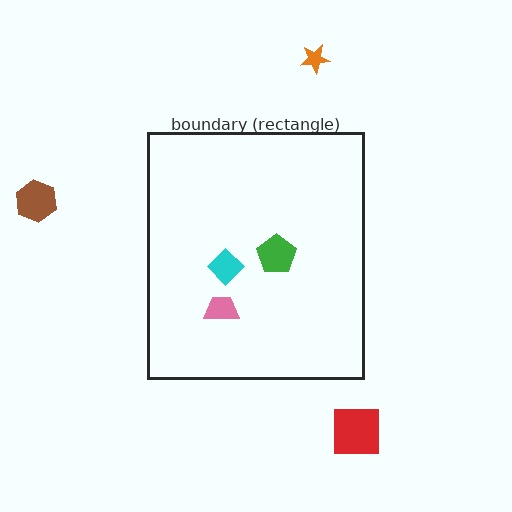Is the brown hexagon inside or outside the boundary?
Outside.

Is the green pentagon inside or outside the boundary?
Inside.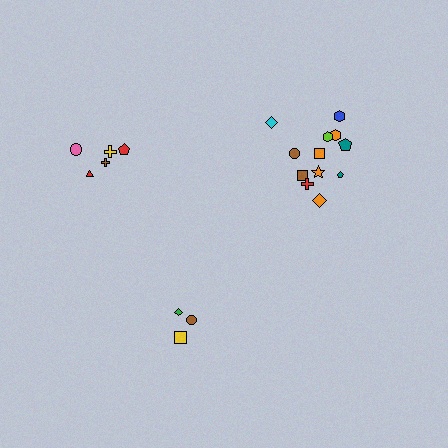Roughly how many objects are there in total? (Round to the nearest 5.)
Roughly 20 objects in total.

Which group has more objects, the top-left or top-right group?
The top-right group.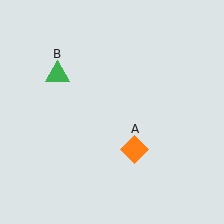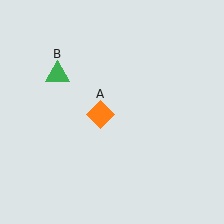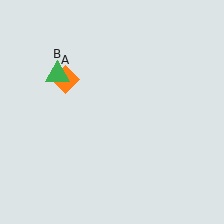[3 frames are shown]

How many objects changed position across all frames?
1 object changed position: orange diamond (object A).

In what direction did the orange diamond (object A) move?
The orange diamond (object A) moved up and to the left.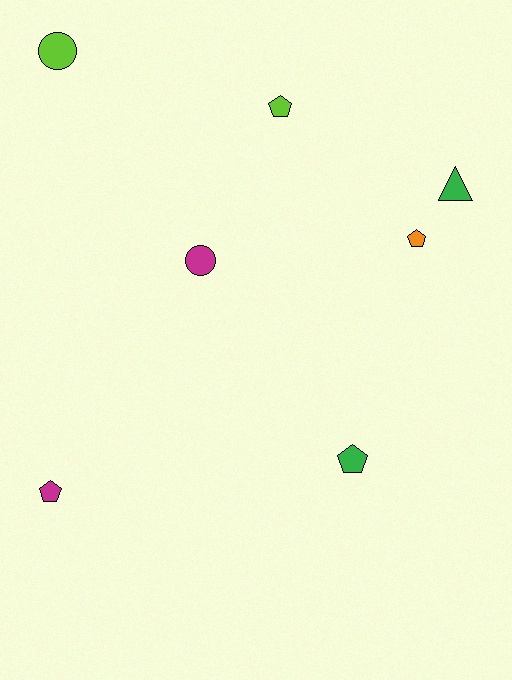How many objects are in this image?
There are 7 objects.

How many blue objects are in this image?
There are no blue objects.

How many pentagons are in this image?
There are 4 pentagons.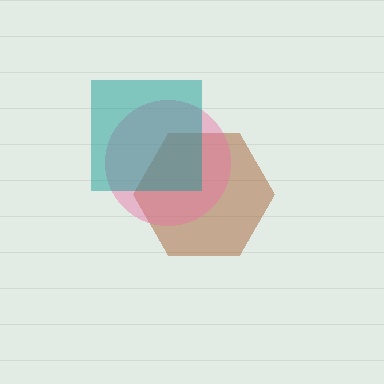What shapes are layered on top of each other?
The layered shapes are: a brown hexagon, a pink circle, a teal square.